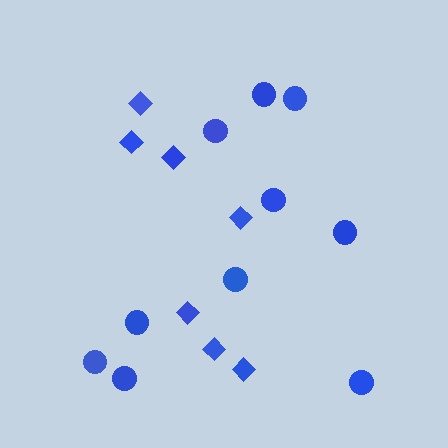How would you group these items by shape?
There are 2 groups: one group of circles (10) and one group of diamonds (7).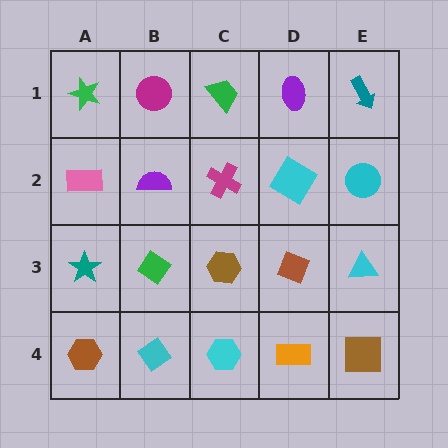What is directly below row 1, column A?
A pink rectangle.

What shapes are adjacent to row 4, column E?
A cyan triangle (row 3, column E), an orange rectangle (row 4, column D).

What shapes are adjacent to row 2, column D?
A purple ellipse (row 1, column D), a brown diamond (row 3, column D), a magenta cross (row 2, column C), a cyan circle (row 2, column E).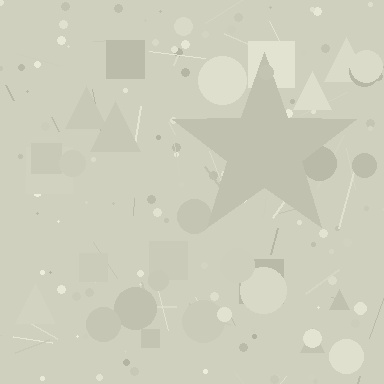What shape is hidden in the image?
A star is hidden in the image.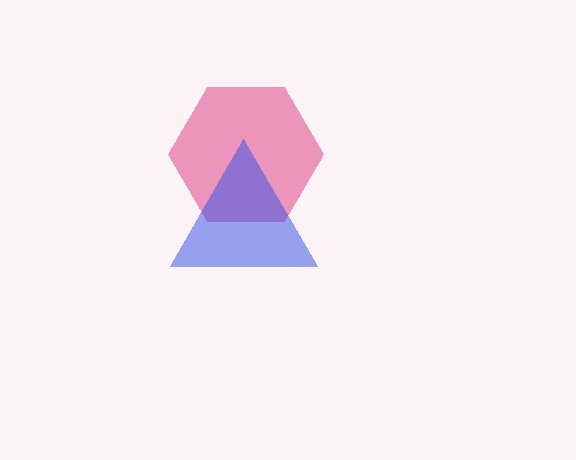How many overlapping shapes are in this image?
There are 2 overlapping shapes in the image.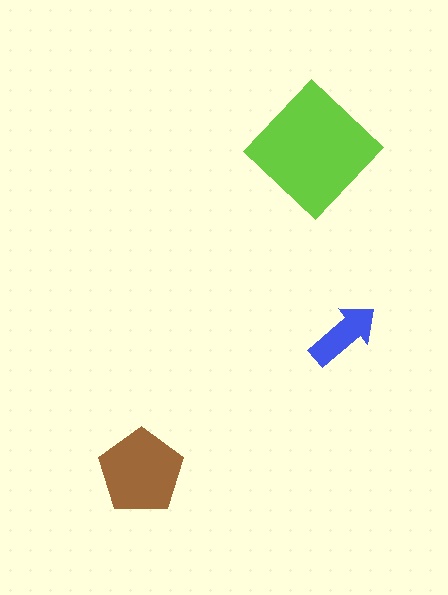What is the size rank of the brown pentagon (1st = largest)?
2nd.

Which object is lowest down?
The brown pentagon is bottommost.